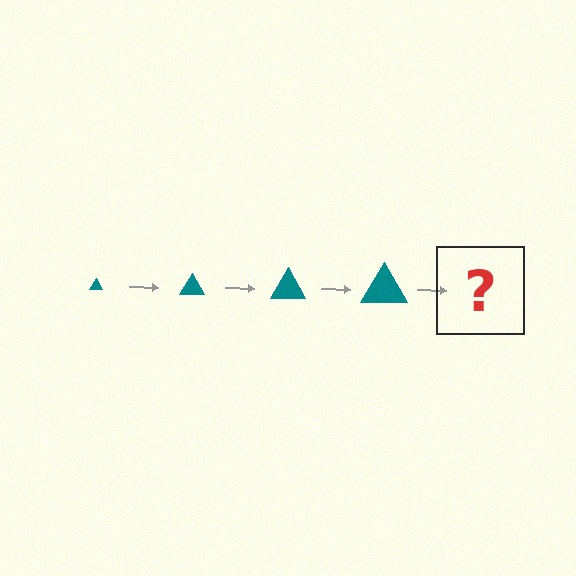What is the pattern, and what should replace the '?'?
The pattern is that the triangle gets progressively larger each step. The '?' should be a teal triangle, larger than the previous one.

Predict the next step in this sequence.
The next step is a teal triangle, larger than the previous one.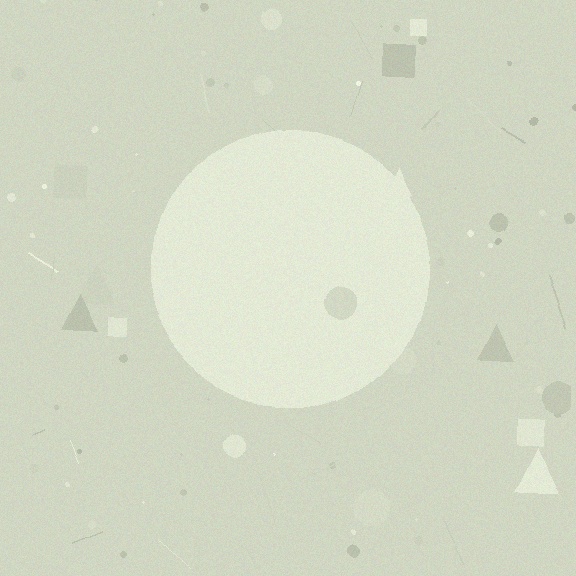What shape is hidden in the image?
A circle is hidden in the image.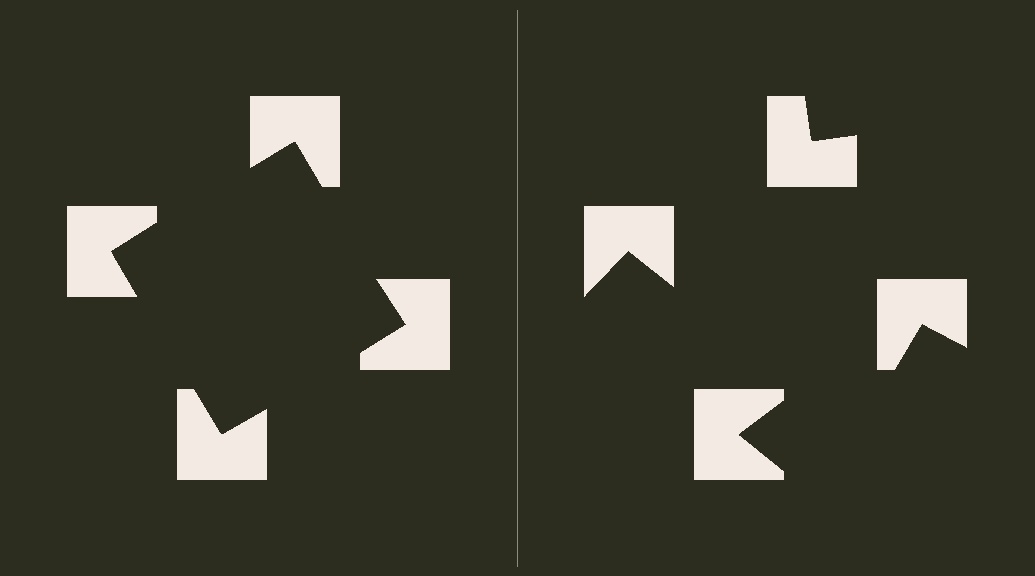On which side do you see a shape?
An illusory square appears on the left side. On the right side the wedge cuts are rotated, so no coherent shape forms.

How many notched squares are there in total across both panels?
8 — 4 on each side.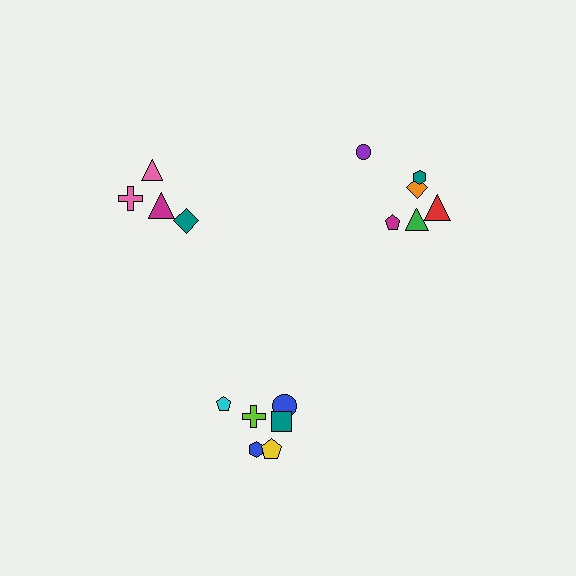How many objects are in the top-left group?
There are 4 objects.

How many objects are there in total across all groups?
There are 16 objects.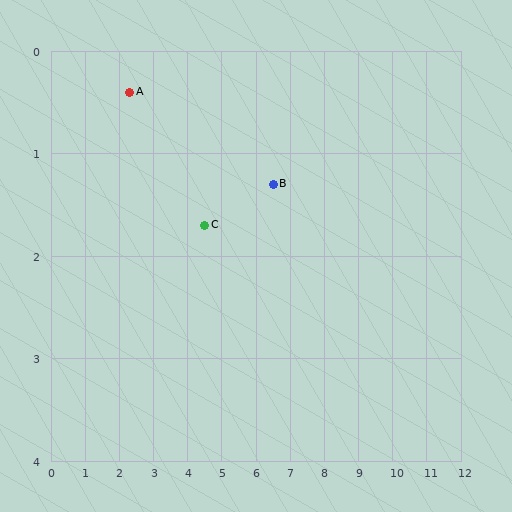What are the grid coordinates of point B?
Point B is at approximately (6.5, 1.3).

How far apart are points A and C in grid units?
Points A and C are about 2.6 grid units apart.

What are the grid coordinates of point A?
Point A is at approximately (2.3, 0.4).